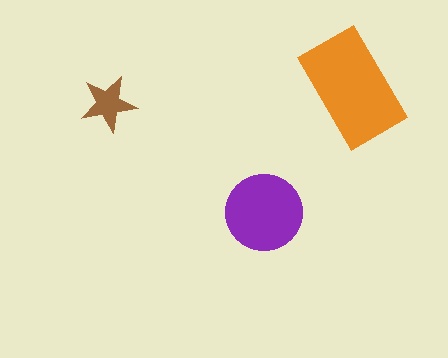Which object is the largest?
The orange rectangle.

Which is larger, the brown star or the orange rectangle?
The orange rectangle.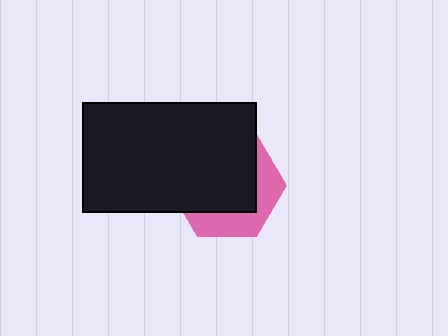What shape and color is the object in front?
The object in front is a black rectangle.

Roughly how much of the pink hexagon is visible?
A small part of it is visible (roughly 33%).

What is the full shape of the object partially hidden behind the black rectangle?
The partially hidden object is a pink hexagon.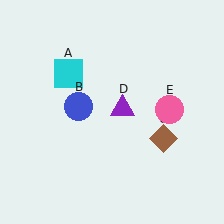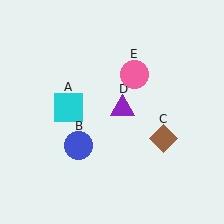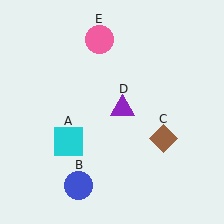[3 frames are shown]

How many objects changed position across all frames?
3 objects changed position: cyan square (object A), blue circle (object B), pink circle (object E).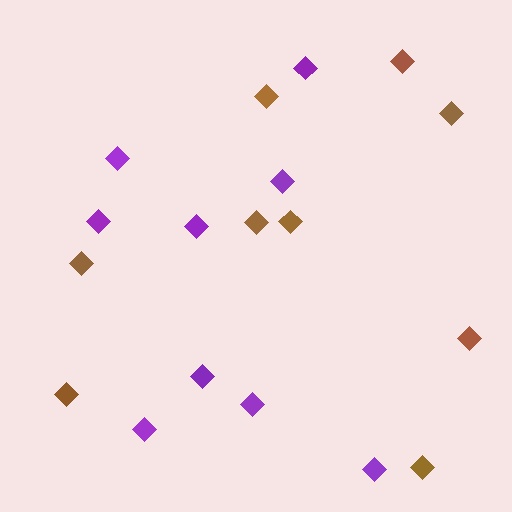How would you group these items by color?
There are 2 groups: one group of purple diamonds (9) and one group of brown diamonds (9).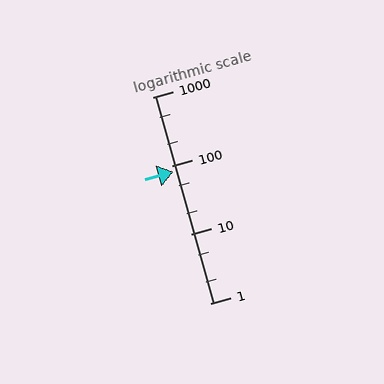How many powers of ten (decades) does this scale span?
The scale spans 3 decades, from 1 to 1000.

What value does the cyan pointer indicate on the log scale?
The pointer indicates approximately 81.